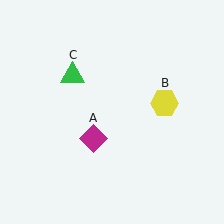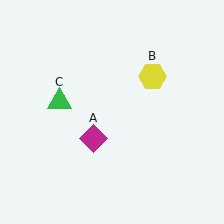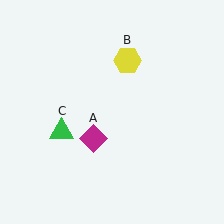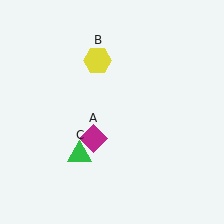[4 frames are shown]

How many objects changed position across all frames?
2 objects changed position: yellow hexagon (object B), green triangle (object C).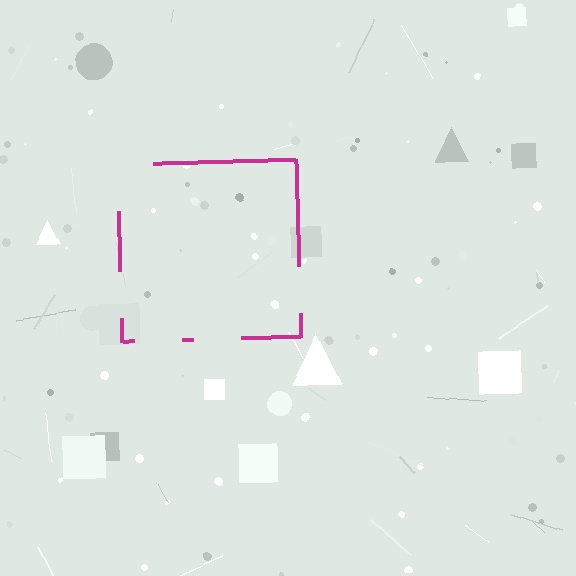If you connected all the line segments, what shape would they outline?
They would outline a square.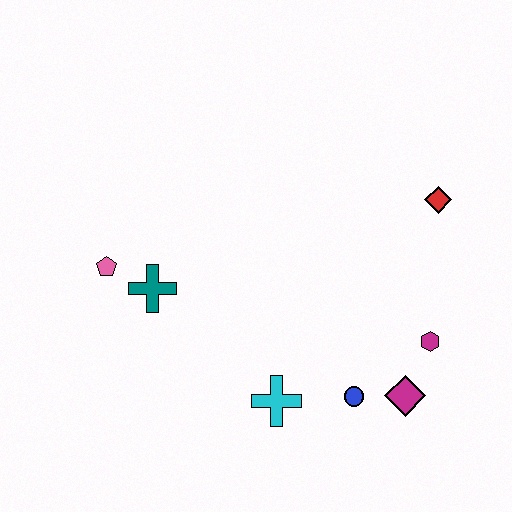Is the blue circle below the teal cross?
Yes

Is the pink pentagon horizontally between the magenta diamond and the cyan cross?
No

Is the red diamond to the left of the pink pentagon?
No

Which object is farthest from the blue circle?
The pink pentagon is farthest from the blue circle.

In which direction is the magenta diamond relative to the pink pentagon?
The magenta diamond is to the right of the pink pentagon.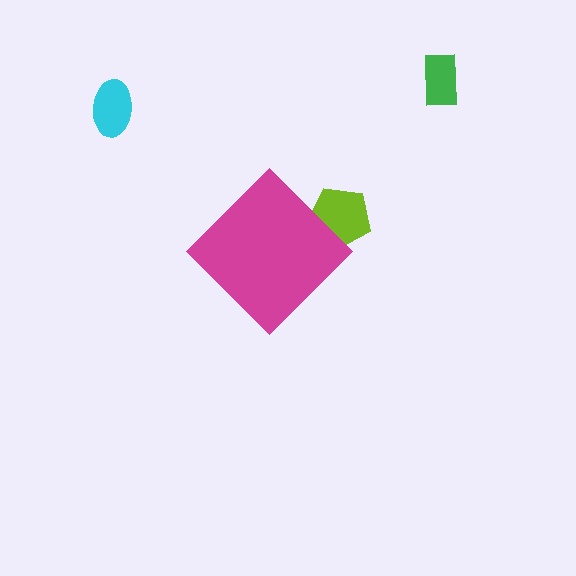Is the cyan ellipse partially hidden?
No, the cyan ellipse is fully visible.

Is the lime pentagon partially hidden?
Yes, the lime pentagon is partially hidden behind the magenta diamond.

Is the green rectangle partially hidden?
No, the green rectangle is fully visible.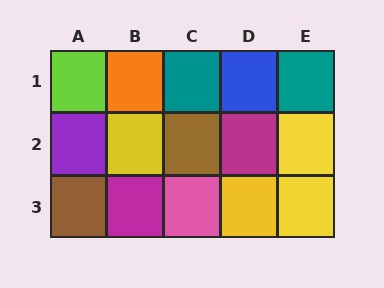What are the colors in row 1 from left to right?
Lime, orange, teal, blue, teal.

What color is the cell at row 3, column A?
Brown.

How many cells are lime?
1 cell is lime.